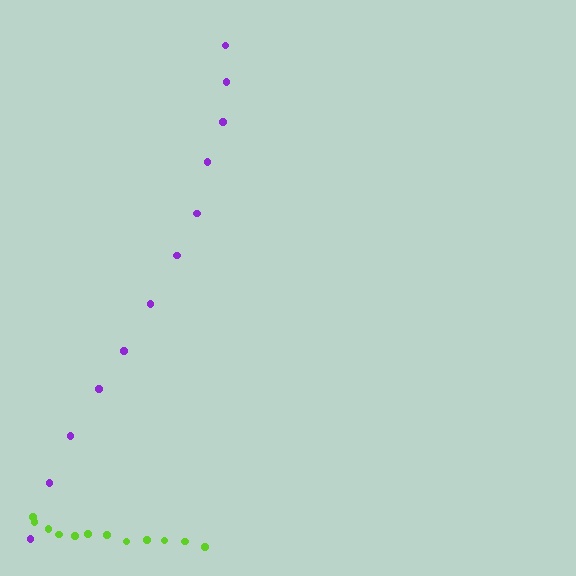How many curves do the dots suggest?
There are 2 distinct paths.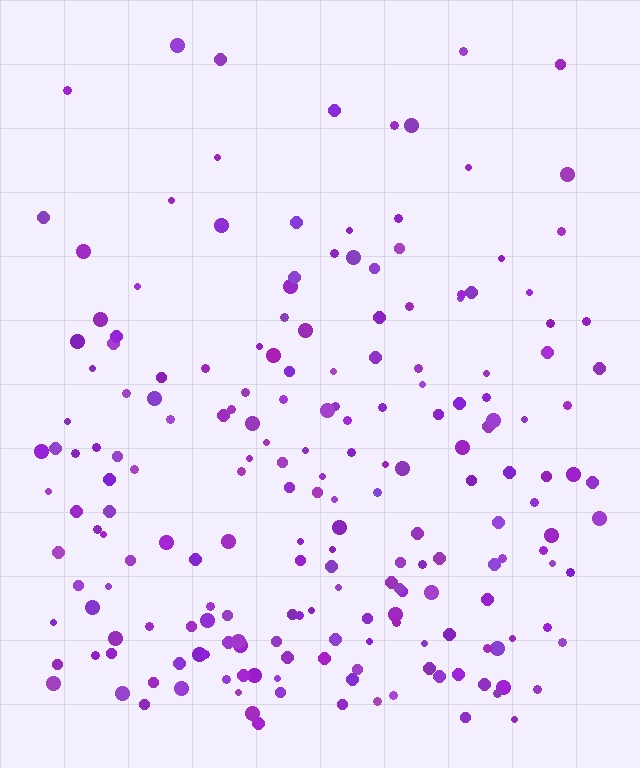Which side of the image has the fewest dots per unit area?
The top.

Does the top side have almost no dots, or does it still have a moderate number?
Still a moderate number, just noticeably fewer than the bottom.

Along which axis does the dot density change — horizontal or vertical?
Vertical.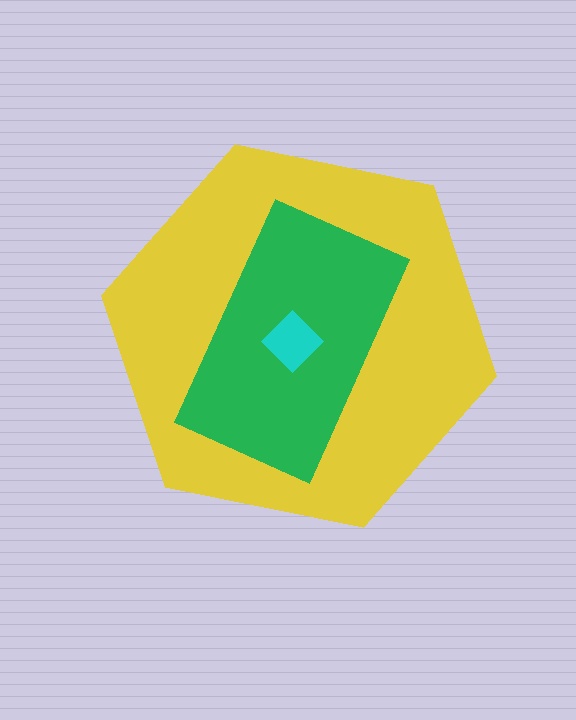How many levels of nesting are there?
3.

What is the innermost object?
The cyan diamond.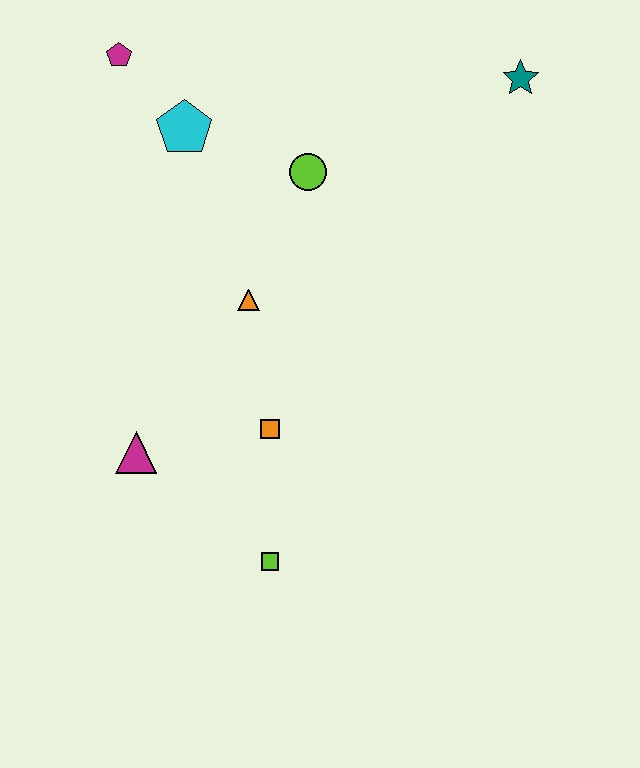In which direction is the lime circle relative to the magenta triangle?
The lime circle is above the magenta triangle.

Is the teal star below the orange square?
No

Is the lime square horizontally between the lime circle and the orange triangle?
Yes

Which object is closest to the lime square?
The orange square is closest to the lime square.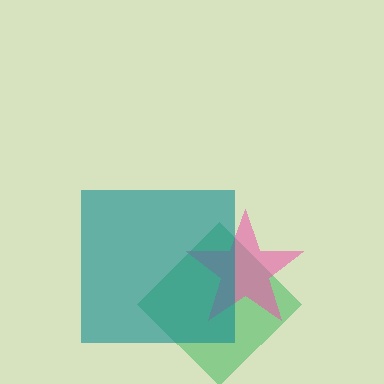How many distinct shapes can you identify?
There are 3 distinct shapes: a green diamond, a pink star, a teal square.